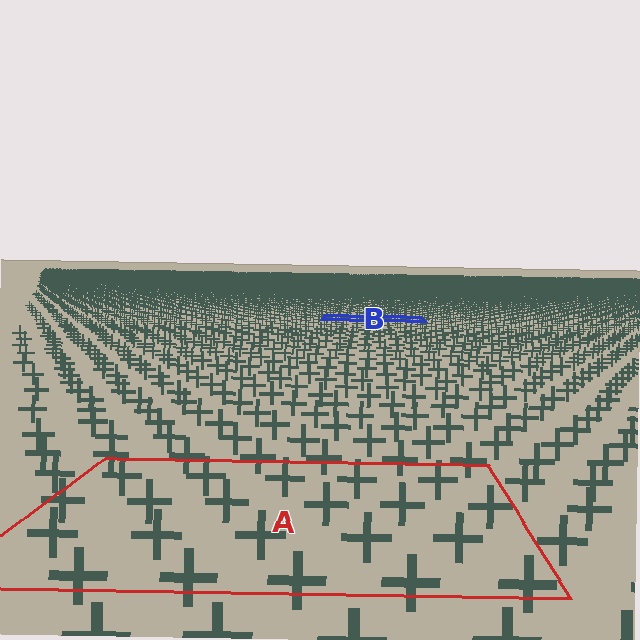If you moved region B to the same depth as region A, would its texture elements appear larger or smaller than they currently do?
They would appear larger. At a closer depth, the same texture elements are projected at a bigger on-screen size.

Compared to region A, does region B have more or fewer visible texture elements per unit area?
Region B has more texture elements per unit area — they are packed more densely because it is farther away.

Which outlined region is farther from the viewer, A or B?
Region B is farther from the viewer — the texture elements inside it appear smaller and more densely packed.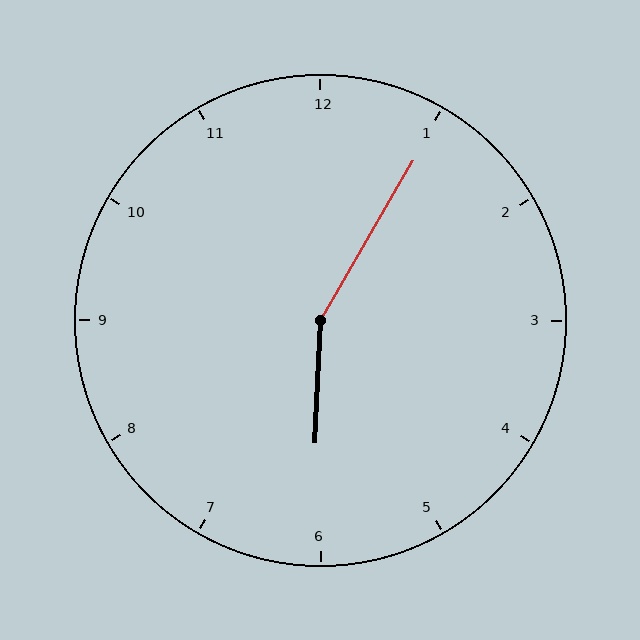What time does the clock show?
6:05.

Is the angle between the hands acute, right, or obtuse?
It is obtuse.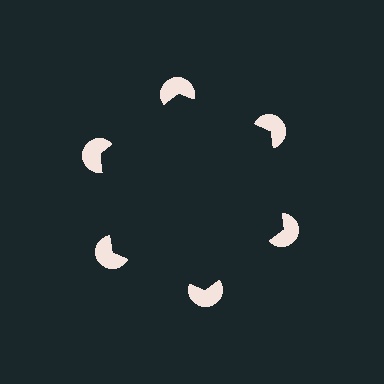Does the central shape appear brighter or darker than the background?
It typically appears slightly darker than the background, even though no actual brightness change is drawn.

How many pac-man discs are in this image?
There are 6 — one at each vertex of the illusory hexagon.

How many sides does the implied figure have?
6 sides.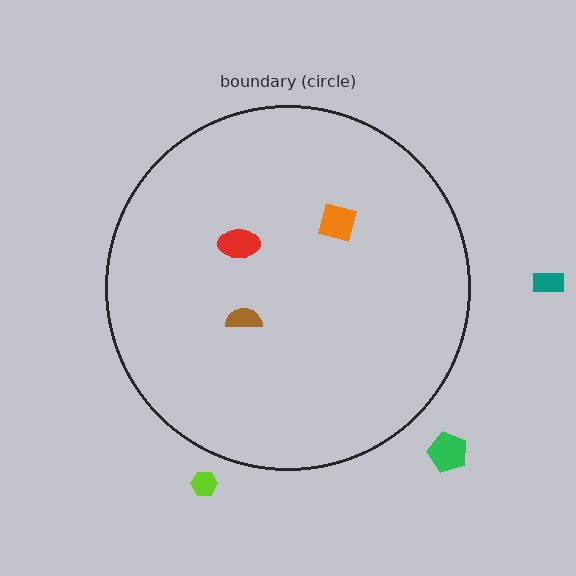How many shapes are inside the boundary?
3 inside, 3 outside.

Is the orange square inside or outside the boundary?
Inside.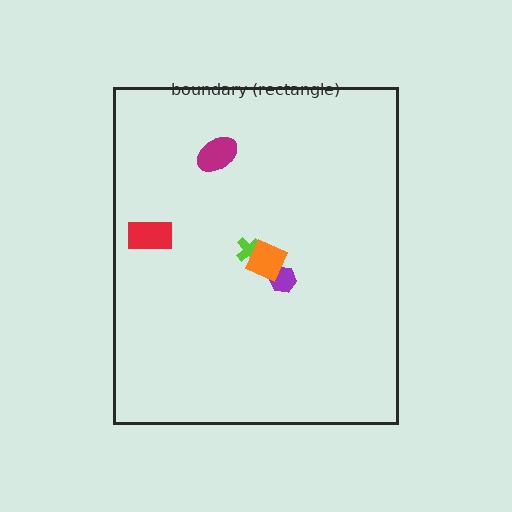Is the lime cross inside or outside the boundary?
Inside.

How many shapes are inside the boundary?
5 inside, 0 outside.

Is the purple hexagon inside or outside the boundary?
Inside.